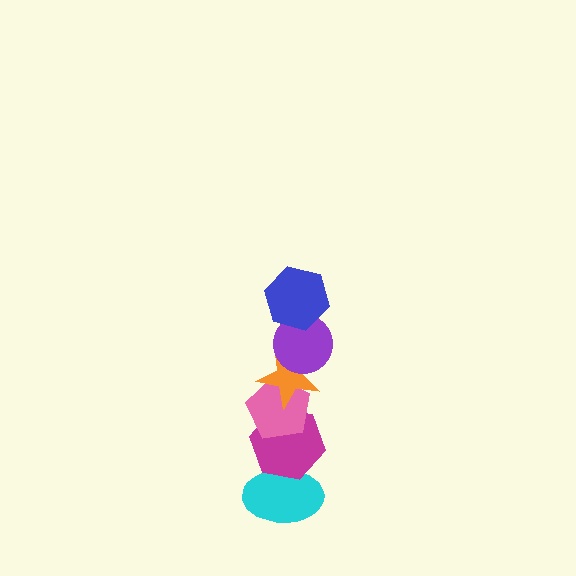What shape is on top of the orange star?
The purple circle is on top of the orange star.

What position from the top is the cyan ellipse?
The cyan ellipse is 6th from the top.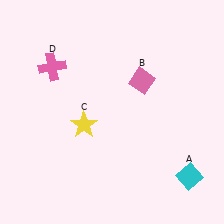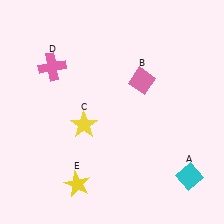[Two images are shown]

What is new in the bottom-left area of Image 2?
A yellow star (E) was added in the bottom-left area of Image 2.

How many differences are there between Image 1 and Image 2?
There is 1 difference between the two images.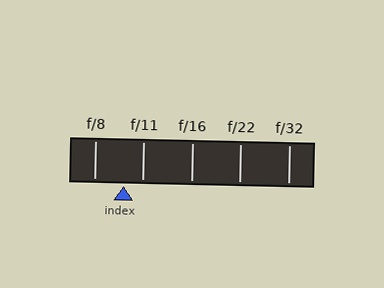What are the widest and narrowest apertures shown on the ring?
The widest aperture shown is f/8 and the narrowest is f/32.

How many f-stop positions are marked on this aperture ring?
There are 5 f-stop positions marked.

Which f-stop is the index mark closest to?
The index mark is closest to f/11.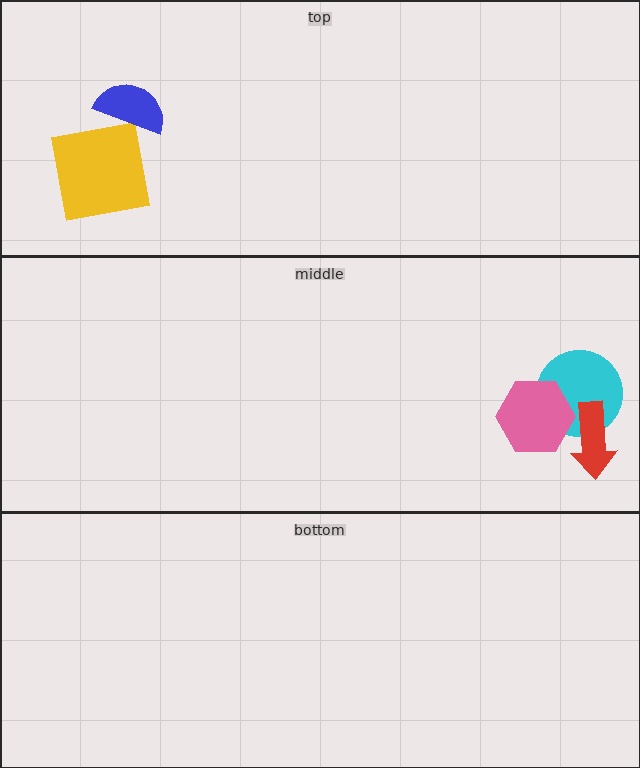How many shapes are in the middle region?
3.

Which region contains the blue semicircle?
The top region.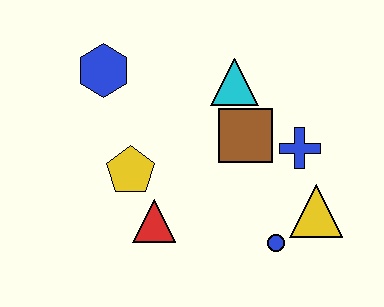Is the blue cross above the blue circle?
Yes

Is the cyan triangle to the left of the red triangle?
No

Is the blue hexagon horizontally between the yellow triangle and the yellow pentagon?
No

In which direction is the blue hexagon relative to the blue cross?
The blue hexagon is to the left of the blue cross.